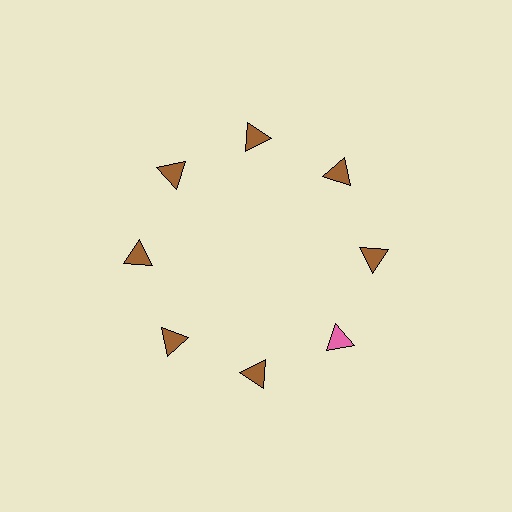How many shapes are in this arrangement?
There are 8 shapes arranged in a ring pattern.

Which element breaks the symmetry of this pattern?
The pink triangle at roughly the 4 o'clock position breaks the symmetry. All other shapes are brown triangles.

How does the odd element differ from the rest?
It has a different color: pink instead of brown.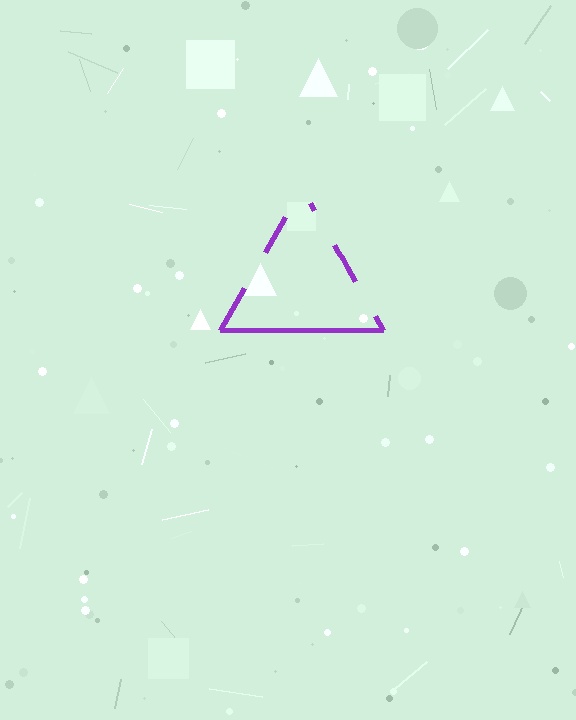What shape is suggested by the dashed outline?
The dashed outline suggests a triangle.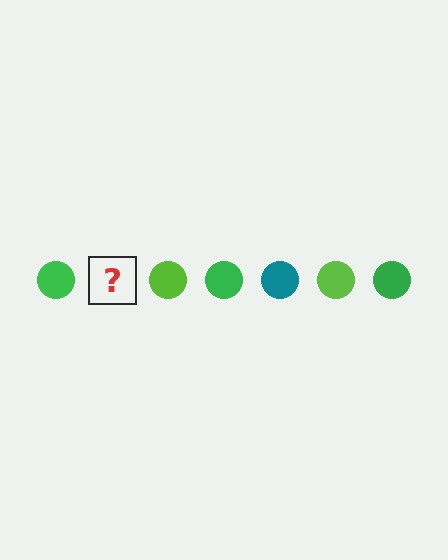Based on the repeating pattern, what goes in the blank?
The blank should be a teal circle.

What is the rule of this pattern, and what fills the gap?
The rule is that the pattern cycles through green, teal, lime circles. The gap should be filled with a teal circle.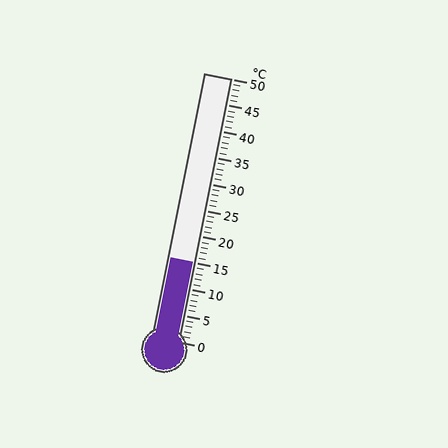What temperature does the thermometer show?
The thermometer shows approximately 15°C.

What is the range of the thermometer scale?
The thermometer scale ranges from 0°C to 50°C.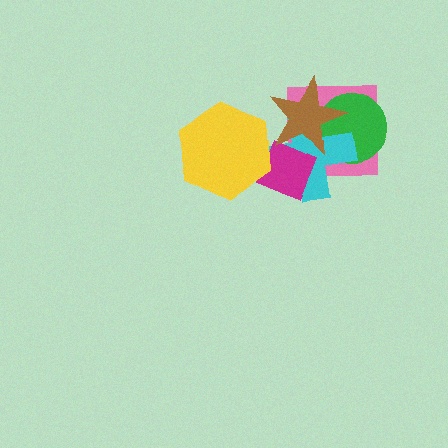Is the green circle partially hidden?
Yes, it is partially covered by another shape.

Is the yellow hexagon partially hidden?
No, no other shape covers it.